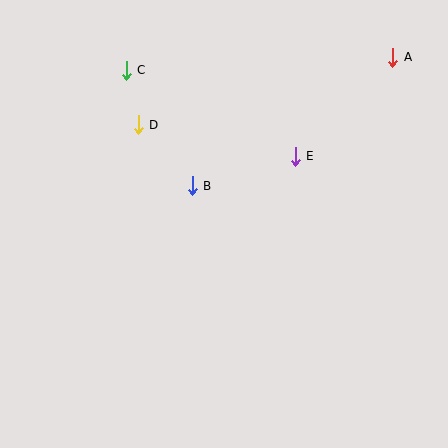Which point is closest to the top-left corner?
Point C is closest to the top-left corner.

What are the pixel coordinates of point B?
Point B is at (192, 186).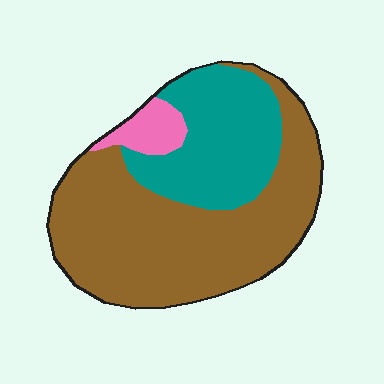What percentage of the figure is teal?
Teal takes up about one third (1/3) of the figure.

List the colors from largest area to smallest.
From largest to smallest: brown, teal, pink.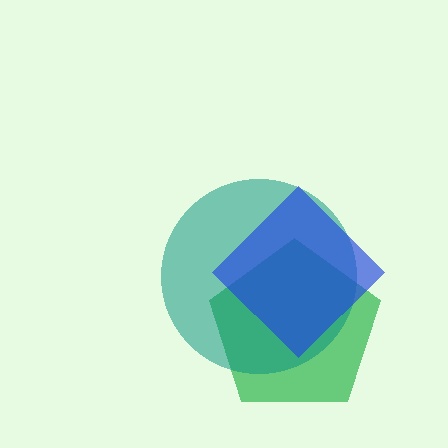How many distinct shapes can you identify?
There are 3 distinct shapes: a green pentagon, a teal circle, a blue diamond.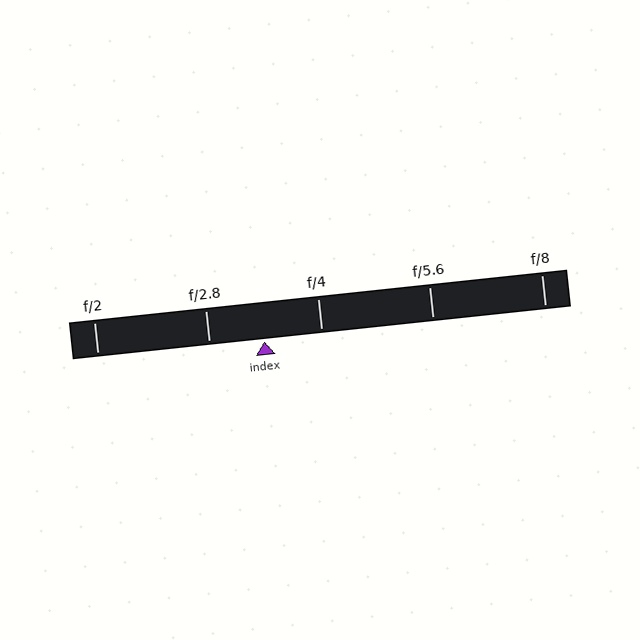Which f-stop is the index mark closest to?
The index mark is closest to f/2.8.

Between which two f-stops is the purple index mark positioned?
The index mark is between f/2.8 and f/4.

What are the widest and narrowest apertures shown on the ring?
The widest aperture shown is f/2 and the narrowest is f/8.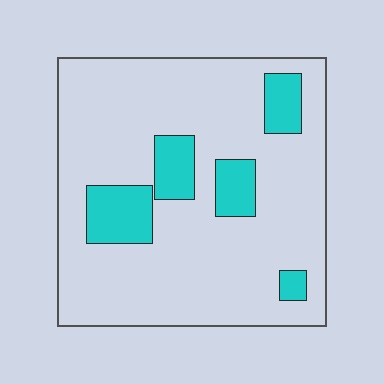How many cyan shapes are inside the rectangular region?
5.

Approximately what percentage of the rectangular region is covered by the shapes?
Approximately 15%.